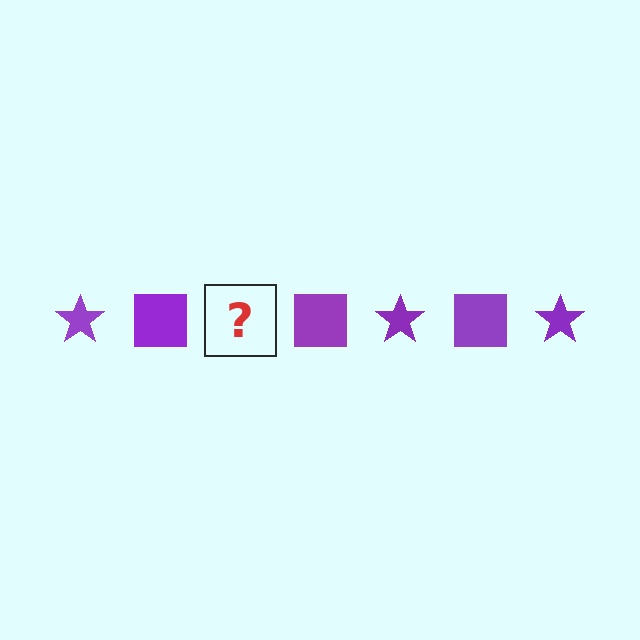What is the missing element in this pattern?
The missing element is a purple star.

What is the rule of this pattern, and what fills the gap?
The rule is that the pattern cycles through star, square shapes in purple. The gap should be filled with a purple star.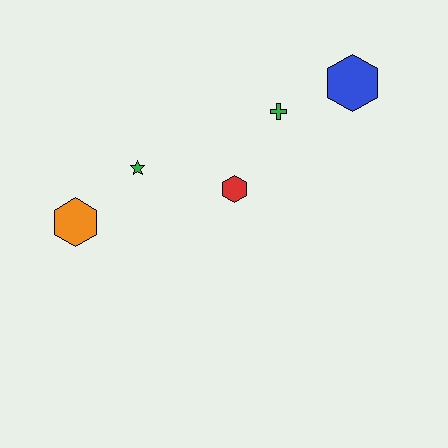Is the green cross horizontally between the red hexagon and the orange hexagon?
No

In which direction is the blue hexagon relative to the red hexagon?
The blue hexagon is to the right of the red hexagon.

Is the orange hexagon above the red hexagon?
No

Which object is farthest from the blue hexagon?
The orange hexagon is farthest from the blue hexagon.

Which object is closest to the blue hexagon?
The green cross is closest to the blue hexagon.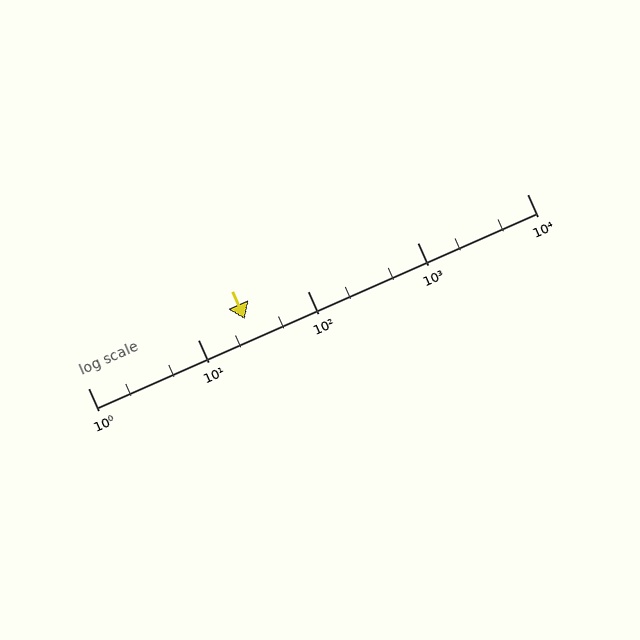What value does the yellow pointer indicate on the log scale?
The pointer indicates approximately 27.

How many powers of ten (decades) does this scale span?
The scale spans 4 decades, from 1 to 10000.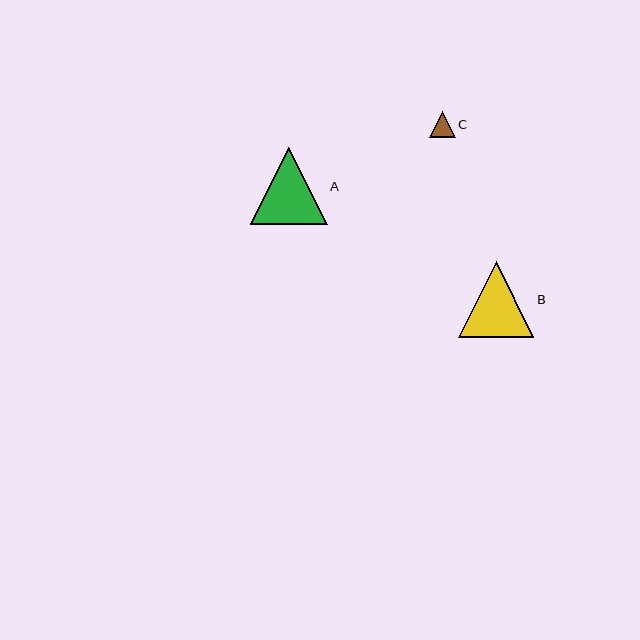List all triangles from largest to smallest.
From largest to smallest: A, B, C.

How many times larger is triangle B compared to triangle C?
Triangle B is approximately 3.0 times the size of triangle C.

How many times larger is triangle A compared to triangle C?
Triangle A is approximately 3.0 times the size of triangle C.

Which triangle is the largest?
Triangle A is the largest with a size of approximately 77 pixels.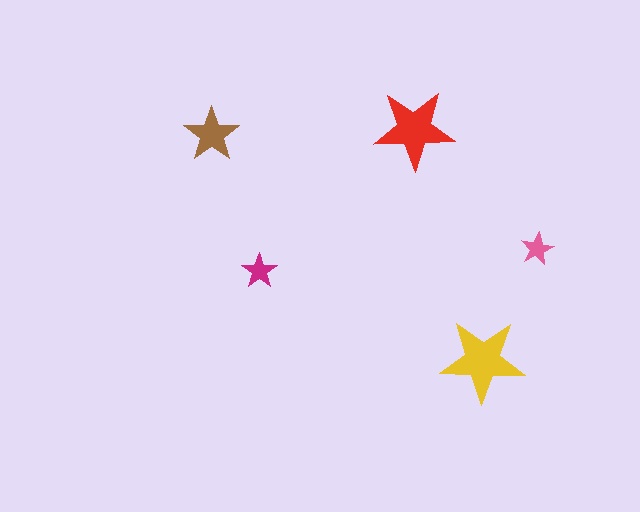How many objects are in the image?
There are 5 objects in the image.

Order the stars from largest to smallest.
the yellow one, the red one, the brown one, the magenta one, the pink one.